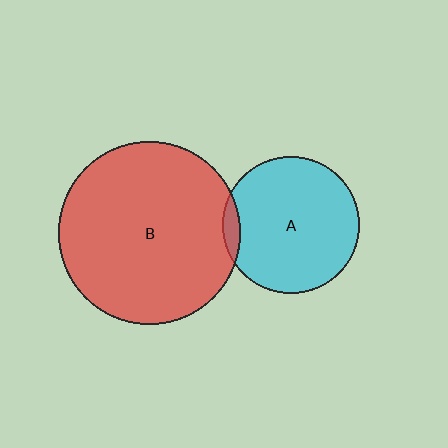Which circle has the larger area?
Circle B (red).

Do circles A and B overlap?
Yes.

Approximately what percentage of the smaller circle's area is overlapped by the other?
Approximately 5%.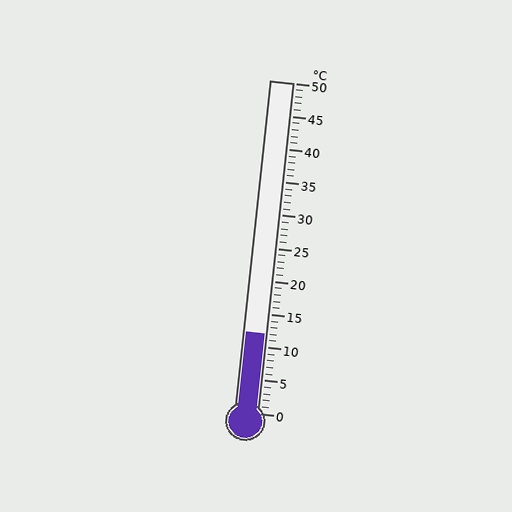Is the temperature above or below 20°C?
The temperature is below 20°C.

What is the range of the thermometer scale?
The thermometer scale ranges from 0°C to 50°C.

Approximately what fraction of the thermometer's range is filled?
The thermometer is filled to approximately 25% of its range.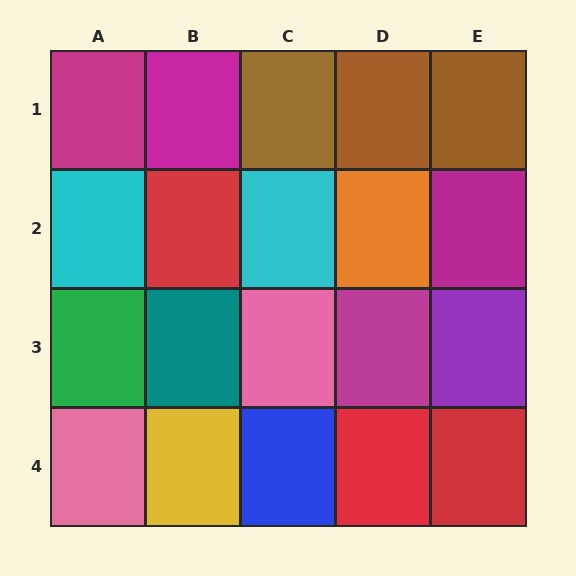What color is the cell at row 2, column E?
Magenta.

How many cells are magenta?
4 cells are magenta.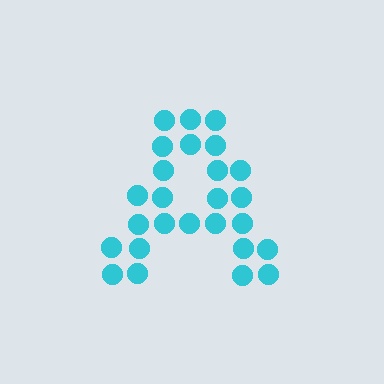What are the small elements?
The small elements are circles.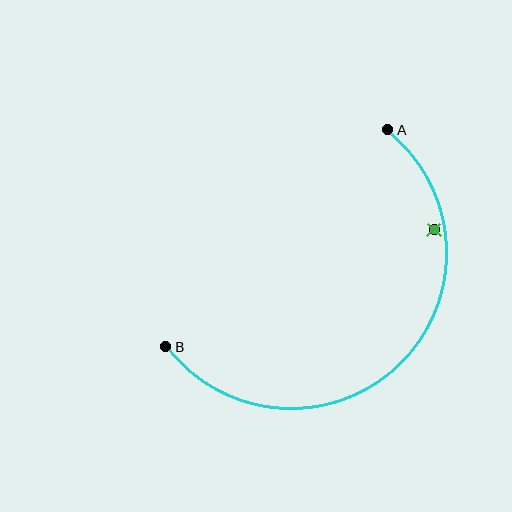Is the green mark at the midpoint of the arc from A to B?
No — the green mark does not lie on the arc at all. It sits slightly inside the curve.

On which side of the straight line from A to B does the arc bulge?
The arc bulges below and to the right of the straight line connecting A and B.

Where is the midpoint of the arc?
The arc midpoint is the point on the curve farthest from the straight line joining A and B. It sits below and to the right of that line.